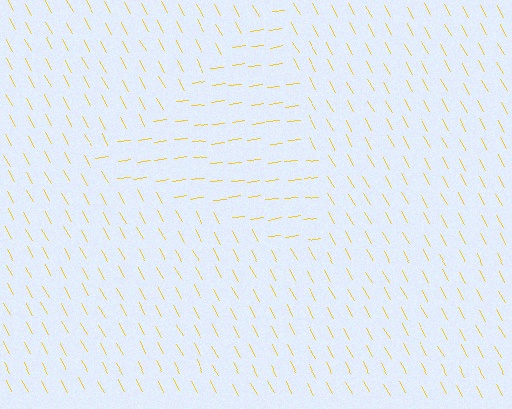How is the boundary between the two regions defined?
The boundary is defined purely by a change in line orientation (approximately 68 degrees difference). All lines are the same color and thickness.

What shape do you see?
I see a triangle.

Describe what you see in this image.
The image is filled with small yellow line segments. A triangle region in the image has lines oriented differently from the surrounding lines, creating a visible texture boundary.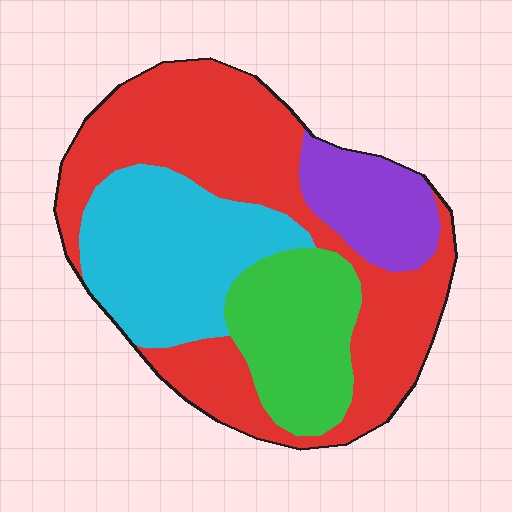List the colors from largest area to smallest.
From largest to smallest: red, cyan, green, purple.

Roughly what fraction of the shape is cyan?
Cyan takes up about one quarter (1/4) of the shape.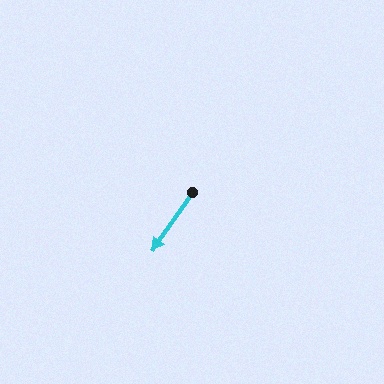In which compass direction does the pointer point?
Southwest.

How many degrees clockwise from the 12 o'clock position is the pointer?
Approximately 214 degrees.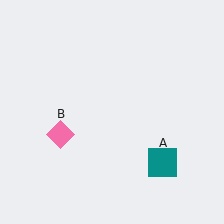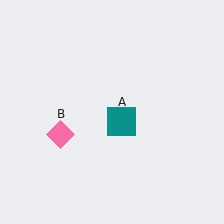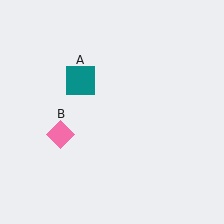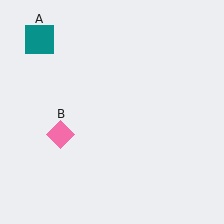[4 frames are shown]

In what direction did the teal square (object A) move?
The teal square (object A) moved up and to the left.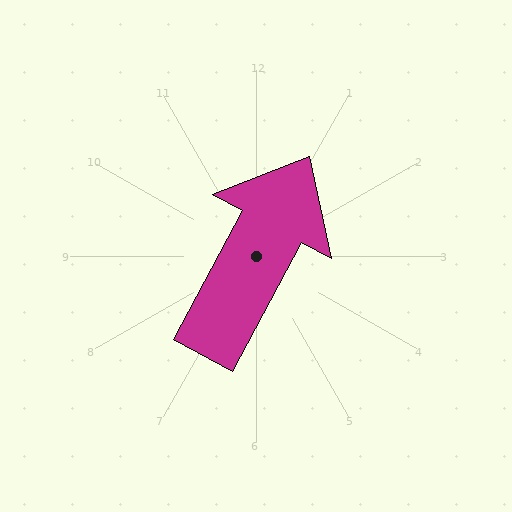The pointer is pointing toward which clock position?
Roughly 1 o'clock.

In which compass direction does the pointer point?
Northeast.